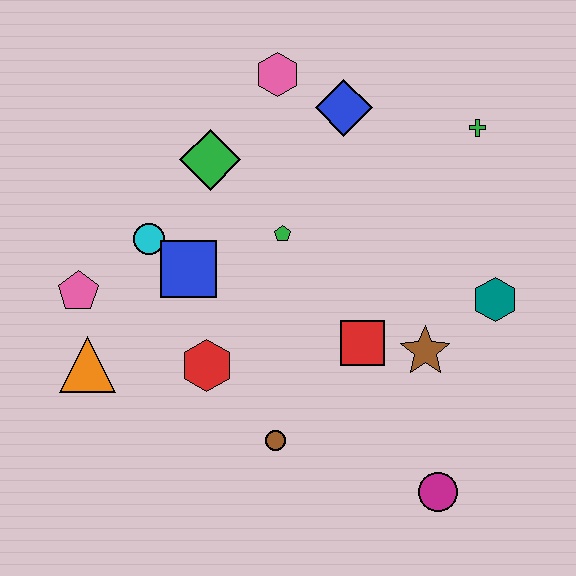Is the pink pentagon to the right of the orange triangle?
No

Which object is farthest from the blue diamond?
The magenta circle is farthest from the blue diamond.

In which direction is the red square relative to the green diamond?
The red square is below the green diamond.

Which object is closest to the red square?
The brown star is closest to the red square.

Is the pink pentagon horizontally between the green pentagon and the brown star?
No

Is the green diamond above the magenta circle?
Yes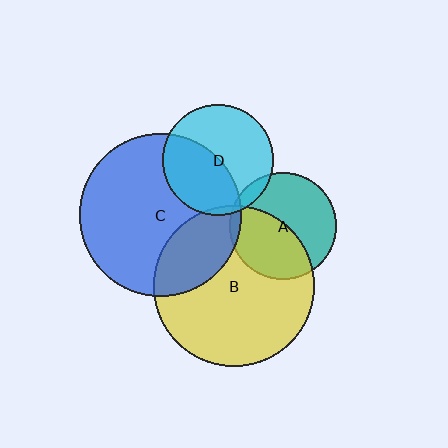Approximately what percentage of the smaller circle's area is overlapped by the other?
Approximately 45%.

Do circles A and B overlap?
Yes.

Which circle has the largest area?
Circle C (blue).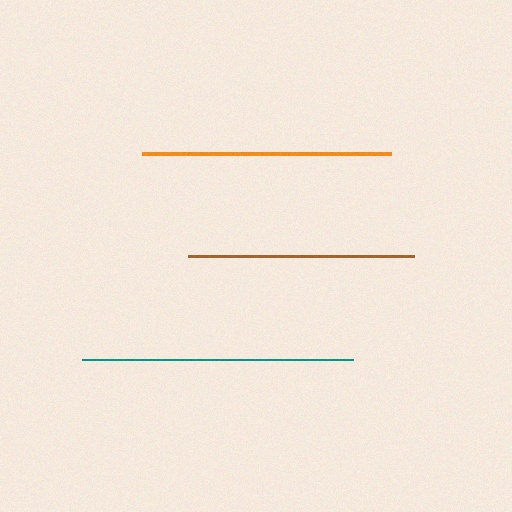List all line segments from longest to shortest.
From longest to shortest: teal, orange, brown.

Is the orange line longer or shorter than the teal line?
The teal line is longer than the orange line.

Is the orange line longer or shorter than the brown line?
The orange line is longer than the brown line.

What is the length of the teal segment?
The teal segment is approximately 271 pixels long.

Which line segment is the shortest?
The brown line is the shortest at approximately 227 pixels.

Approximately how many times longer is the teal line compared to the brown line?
The teal line is approximately 1.2 times the length of the brown line.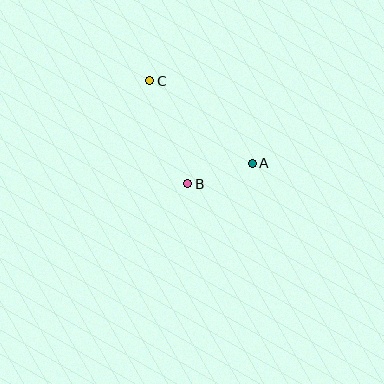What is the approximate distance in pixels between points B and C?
The distance between B and C is approximately 110 pixels.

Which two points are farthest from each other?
Points A and C are farthest from each other.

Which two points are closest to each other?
Points A and B are closest to each other.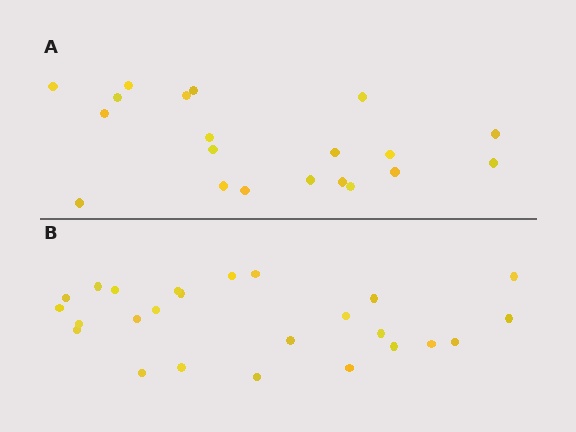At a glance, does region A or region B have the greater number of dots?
Region B (the bottom region) has more dots.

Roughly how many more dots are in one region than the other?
Region B has about 5 more dots than region A.